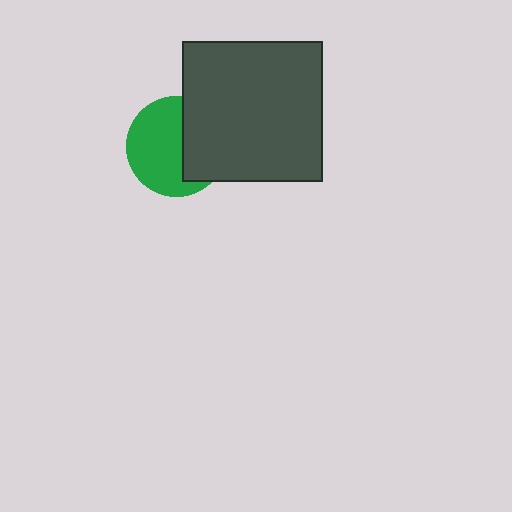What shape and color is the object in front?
The object in front is a dark gray square.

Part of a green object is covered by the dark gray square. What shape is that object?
It is a circle.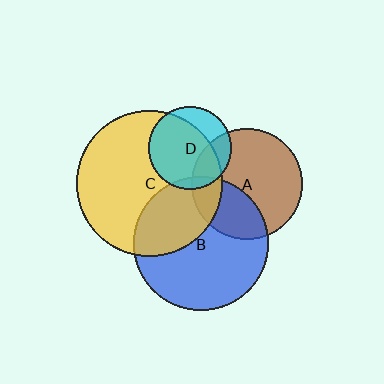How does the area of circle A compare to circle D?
Approximately 1.8 times.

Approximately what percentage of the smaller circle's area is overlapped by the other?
Approximately 25%.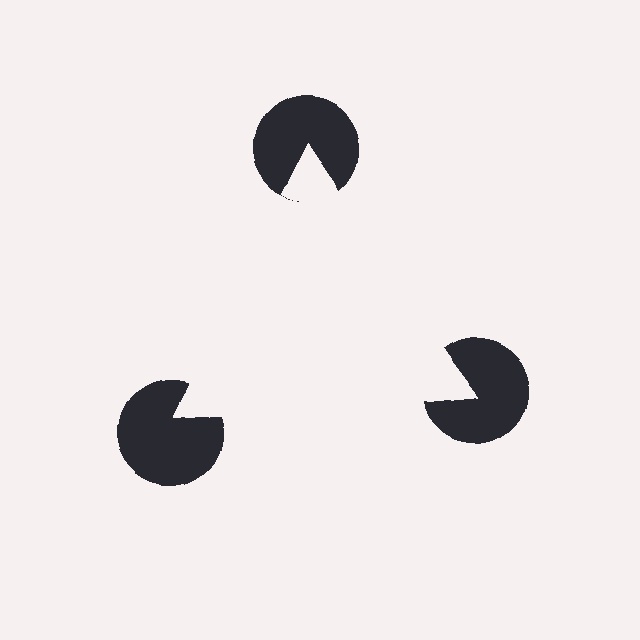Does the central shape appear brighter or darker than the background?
It typically appears slightly brighter than the background, even though no actual brightness change is drawn.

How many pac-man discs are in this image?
There are 3 — one at each vertex of the illusory triangle.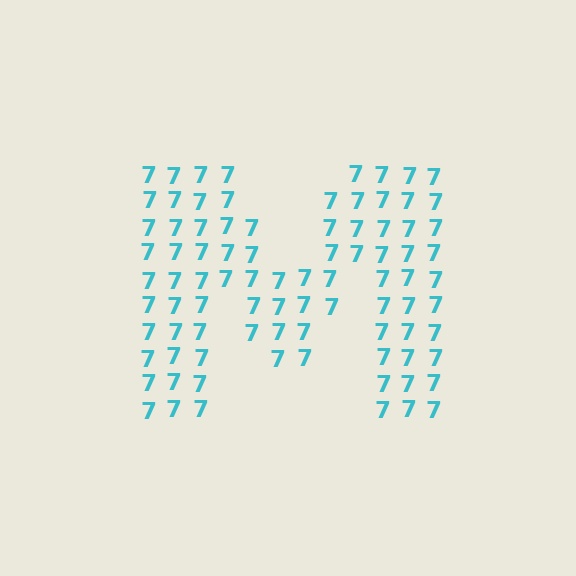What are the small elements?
The small elements are digit 7's.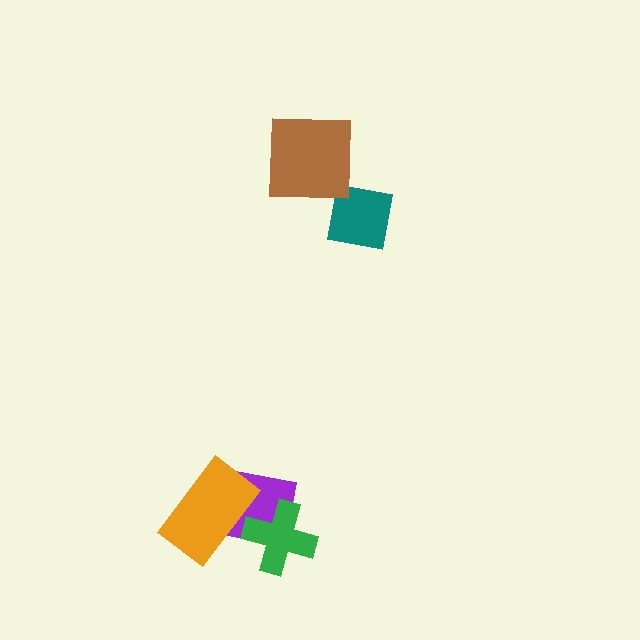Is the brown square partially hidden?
No, no other shape covers it.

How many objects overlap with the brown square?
0 objects overlap with the brown square.